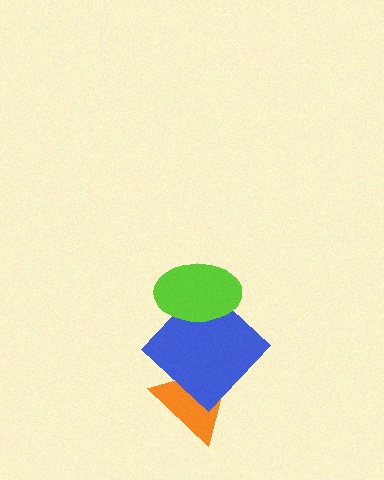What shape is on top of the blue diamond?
The lime ellipse is on top of the blue diamond.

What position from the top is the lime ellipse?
The lime ellipse is 1st from the top.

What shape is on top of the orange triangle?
The blue diamond is on top of the orange triangle.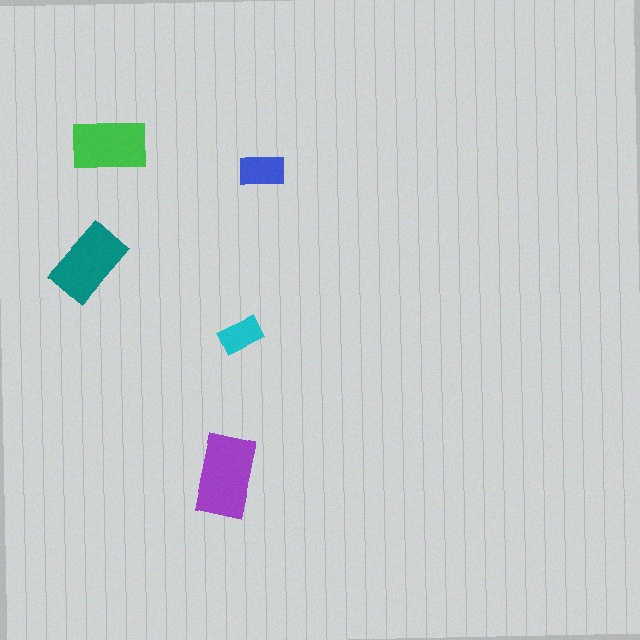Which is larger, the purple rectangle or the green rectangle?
The purple one.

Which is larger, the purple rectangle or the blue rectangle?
The purple one.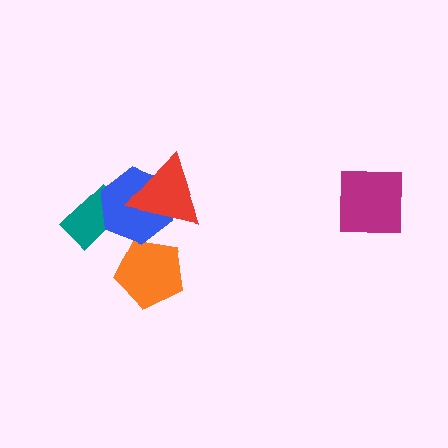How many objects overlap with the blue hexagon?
2 objects overlap with the blue hexagon.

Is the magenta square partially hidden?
No, no other shape covers it.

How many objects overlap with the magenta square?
0 objects overlap with the magenta square.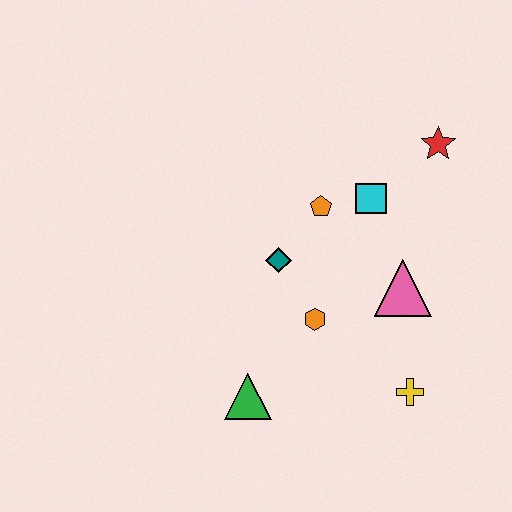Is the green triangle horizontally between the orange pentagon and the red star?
No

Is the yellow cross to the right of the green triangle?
Yes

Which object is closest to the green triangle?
The orange hexagon is closest to the green triangle.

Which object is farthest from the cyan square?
The green triangle is farthest from the cyan square.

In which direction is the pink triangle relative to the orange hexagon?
The pink triangle is to the right of the orange hexagon.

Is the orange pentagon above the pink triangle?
Yes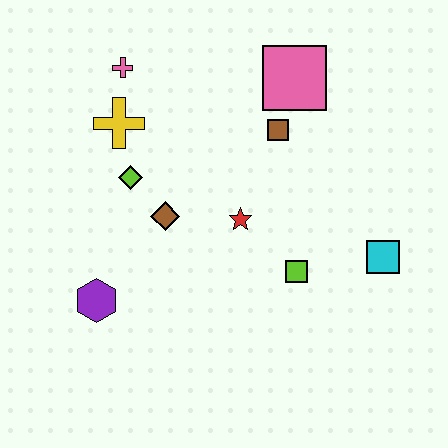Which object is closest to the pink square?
The brown square is closest to the pink square.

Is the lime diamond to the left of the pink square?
Yes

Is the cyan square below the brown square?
Yes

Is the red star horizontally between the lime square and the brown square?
No